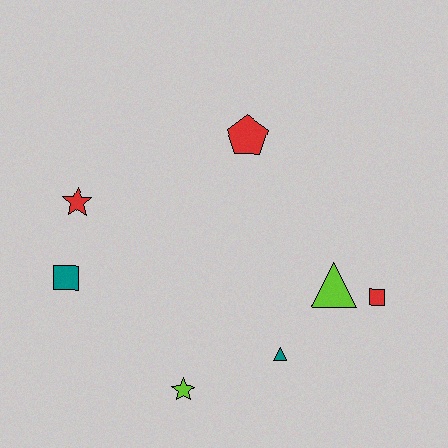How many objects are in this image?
There are 7 objects.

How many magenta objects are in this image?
There are no magenta objects.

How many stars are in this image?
There are 2 stars.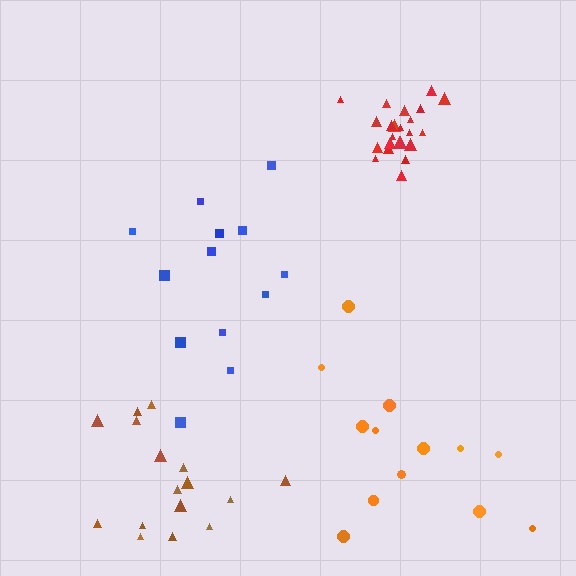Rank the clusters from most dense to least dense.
red, brown, orange, blue.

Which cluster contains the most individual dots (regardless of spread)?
Red (24).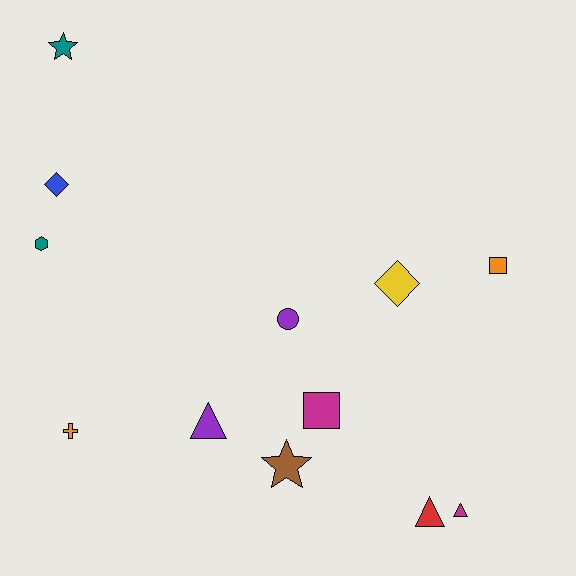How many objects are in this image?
There are 12 objects.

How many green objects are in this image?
There are no green objects.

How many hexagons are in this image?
There is 1 hexagon.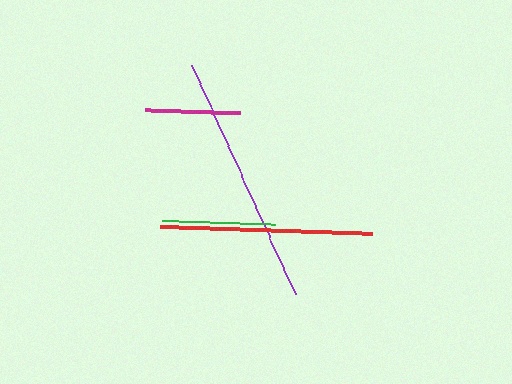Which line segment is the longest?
The purple line is the longest at approximately 251 pixels.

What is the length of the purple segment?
The purple segment is approximately 251 pixels long.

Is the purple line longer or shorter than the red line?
The purple line is longer than the red line.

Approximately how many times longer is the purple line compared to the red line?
The purple line is approximately 1.2 times the length of the red line.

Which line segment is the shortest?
The magenta line is the shortest at approximately 95 pixels.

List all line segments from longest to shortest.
From longest to shortest: purple, red, green, magenta.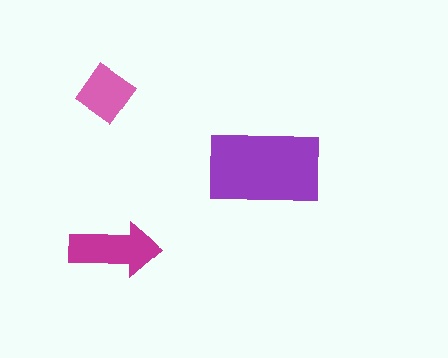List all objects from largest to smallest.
The purple rectangle, the magenta arrow, the pink diamond.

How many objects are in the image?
There are 3 objects in the image.